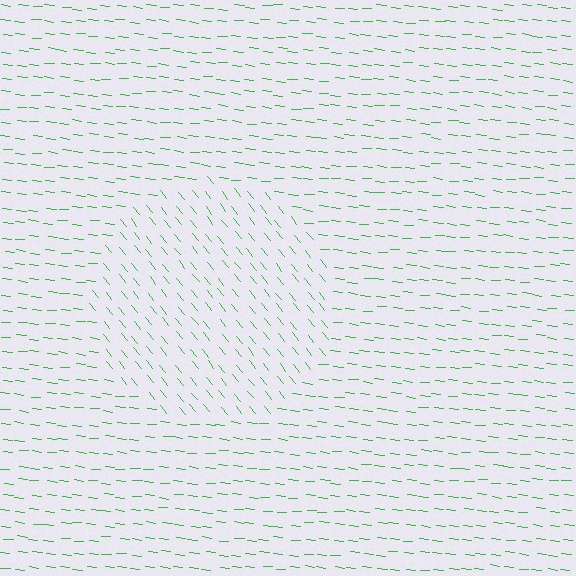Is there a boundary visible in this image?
Yes, there is a texture boundary formed by a change in line orientation.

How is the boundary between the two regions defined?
The boundary is defined purely by a change in line orientation (approximately 45 degrees difference). All lines are the same color and thickness.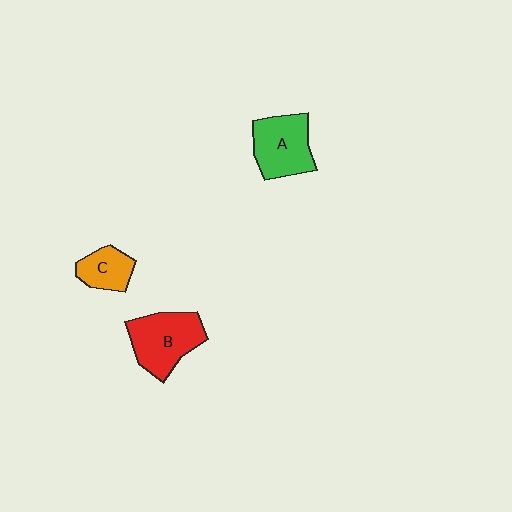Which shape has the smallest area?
Shape C (orange).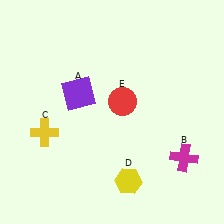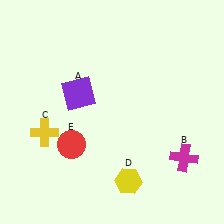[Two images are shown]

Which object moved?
The red circle (E) moved left.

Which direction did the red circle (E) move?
The red circle (E) moved left.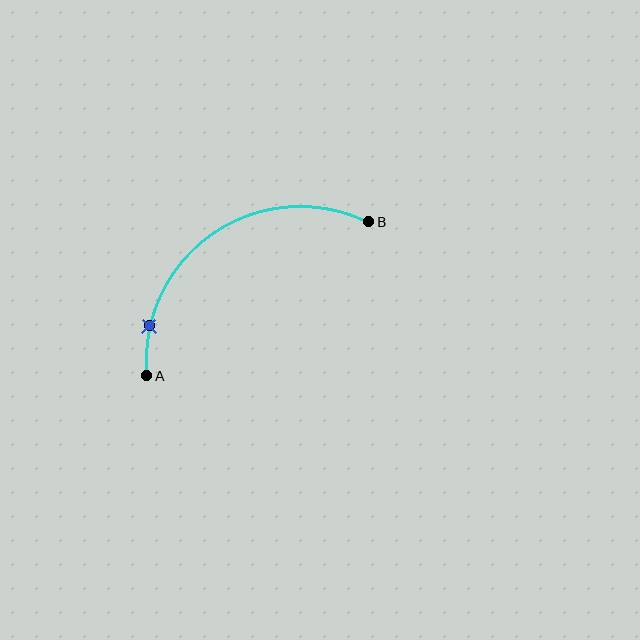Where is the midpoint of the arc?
The arc midpoint is the point on the curve farthest from the straight line joining A and B. It sits above and to the left of that line.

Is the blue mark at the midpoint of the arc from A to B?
No. The blue mark lies on the arc but is closer to endpoint A. The arc midpoint would be at the point on the curve equidistant along the arc from both A and B.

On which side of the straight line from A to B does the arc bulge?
The arc bulges above and to the left of the straight line connecting A and B.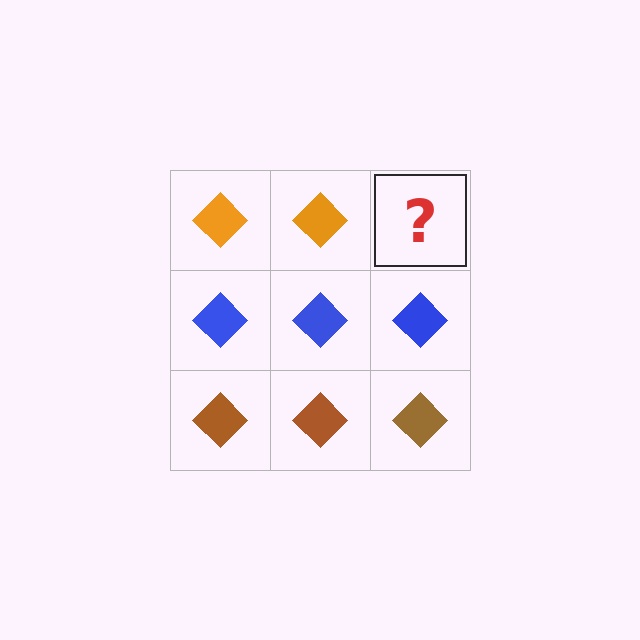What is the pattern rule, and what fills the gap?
The rule is that each row has a consistent color. The gap should be filled with an orange diamond.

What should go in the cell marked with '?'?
The missing cell should contain an orange diamond.